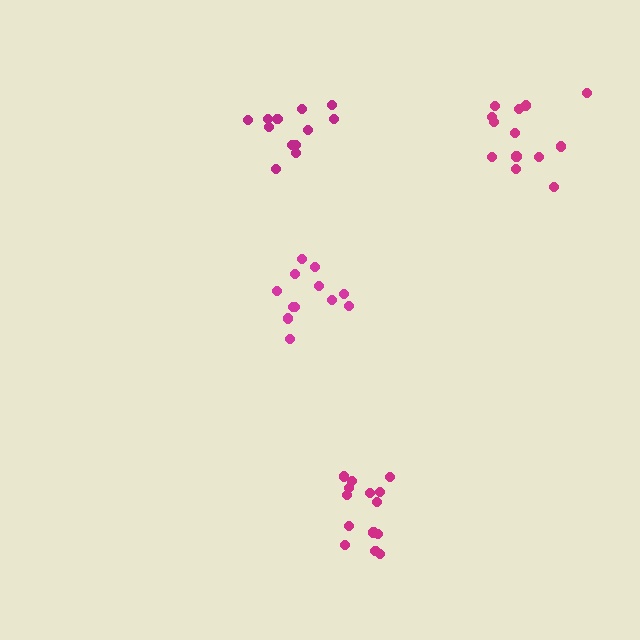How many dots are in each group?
Group 1: 12 dots, Group 2: 13 dots, Group 3: 14 dots, Group 4: 12 dots (51 total).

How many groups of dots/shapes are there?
There are 4 groups.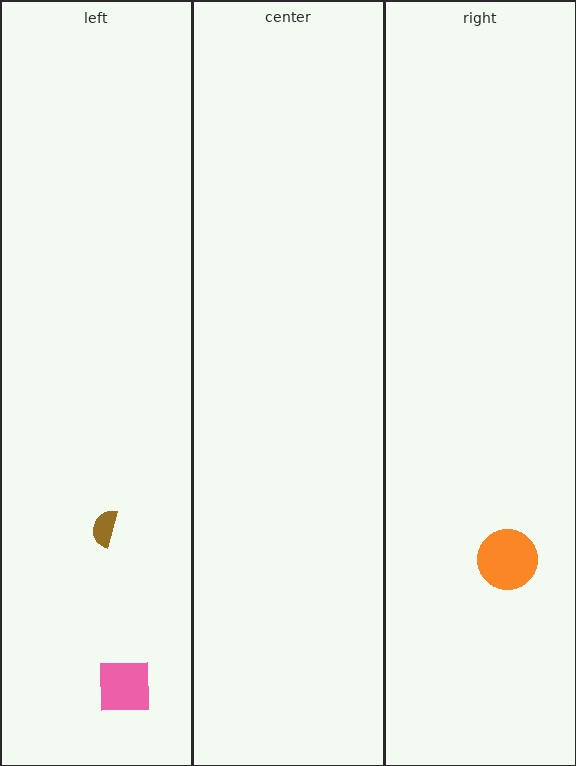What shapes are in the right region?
The orange circle.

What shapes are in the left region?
The pink square, the brown semicircle.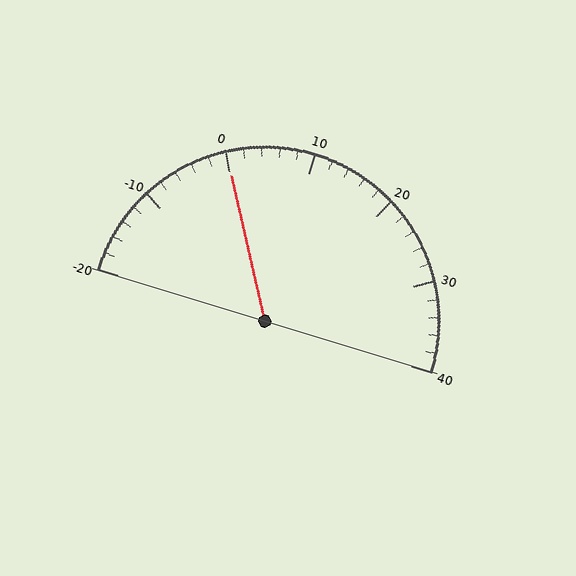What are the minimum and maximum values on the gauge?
The gauge ranges from -20 to 40.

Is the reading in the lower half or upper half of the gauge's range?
The reading is in the lower half of the range (-20 to 40).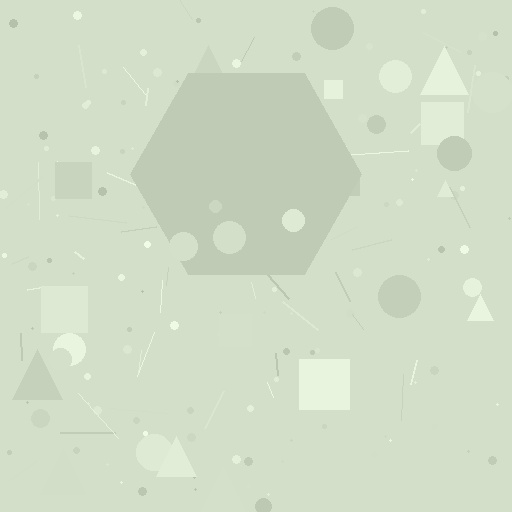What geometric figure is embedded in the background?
A hexagon is embedded in the background.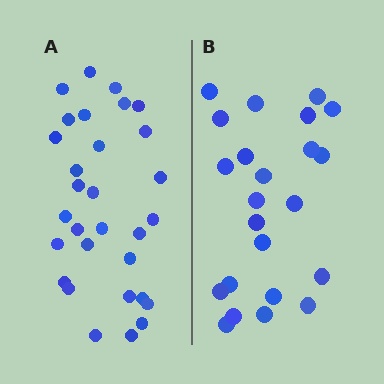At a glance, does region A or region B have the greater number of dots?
Region A (the left region) has more dots.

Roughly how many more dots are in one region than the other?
Region A has roughly 8 or so more dots than region B.